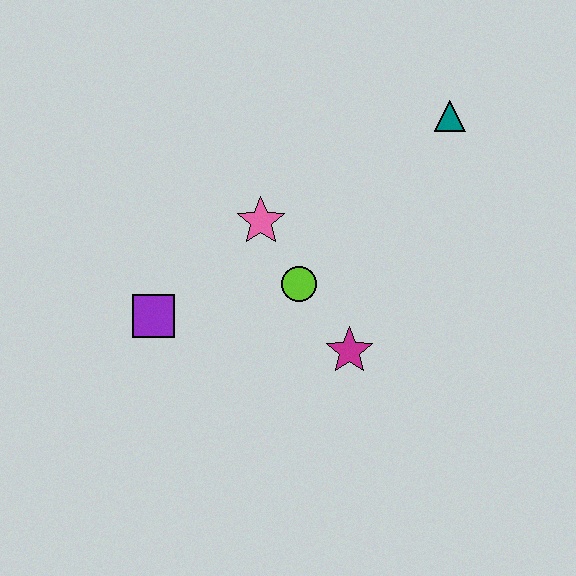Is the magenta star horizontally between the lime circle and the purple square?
No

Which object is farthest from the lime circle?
The teal triangle is farthest from the lime circle.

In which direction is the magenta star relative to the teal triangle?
The magenta star is below the teal triangle.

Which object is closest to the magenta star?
The lime circle is closest to the magenta star.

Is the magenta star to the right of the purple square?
Yes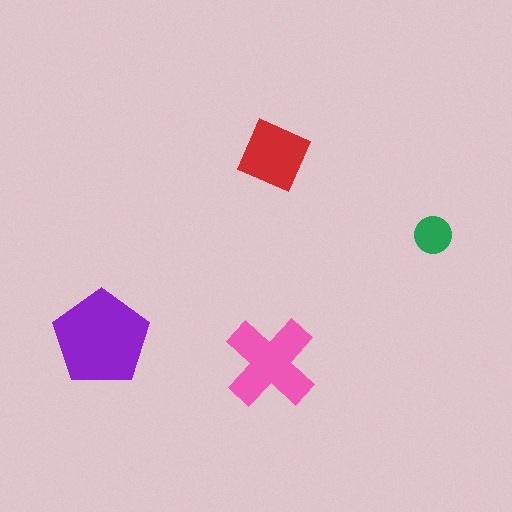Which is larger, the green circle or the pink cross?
The pink cross.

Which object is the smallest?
The green circle.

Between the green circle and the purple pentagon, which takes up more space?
The purple pentagon.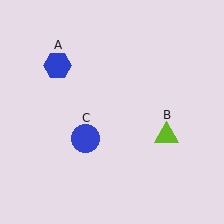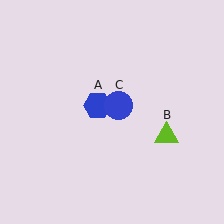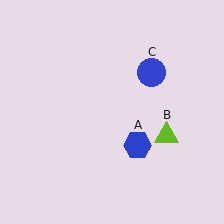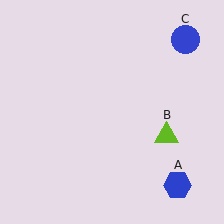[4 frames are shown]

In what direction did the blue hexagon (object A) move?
The blue hexagon (object A) moved down and to the right.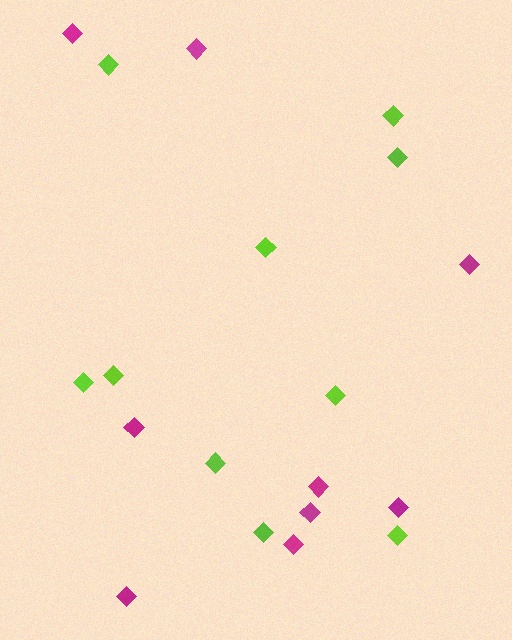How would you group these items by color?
There are 2 groups: one group of magenta diamonds (9) and one group of lime diamonds (10).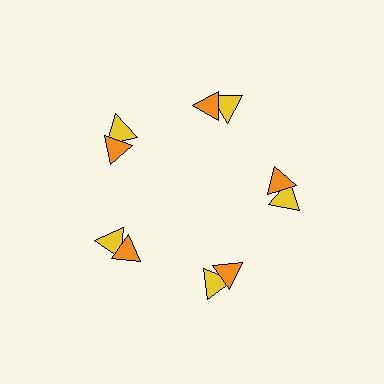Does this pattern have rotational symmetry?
Yes, this pattern has 5-fold rotational symmetry. It looks the same after rotating 72 degrees around the center.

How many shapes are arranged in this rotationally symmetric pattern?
There are 10 shapes, arranged in 5 groups of 2.